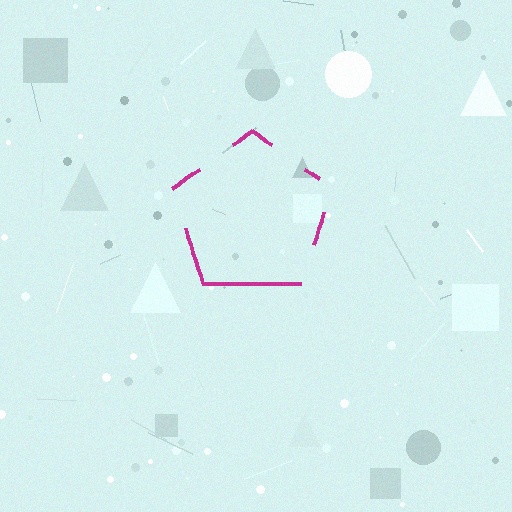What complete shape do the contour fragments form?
The contour fragments form a pentagon.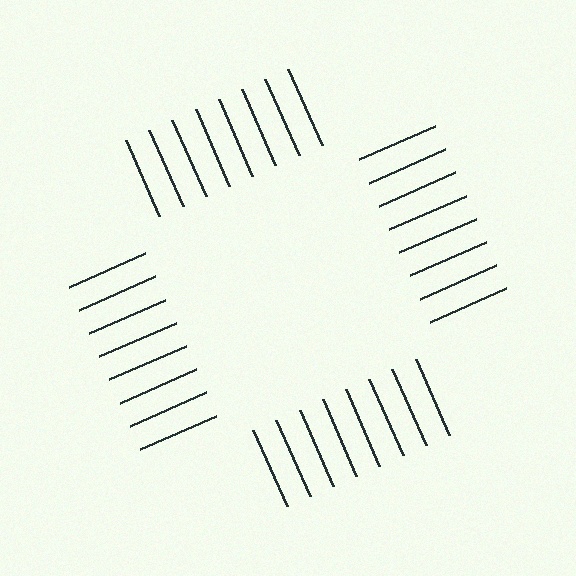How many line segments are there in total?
32 — 8 along each of the 4 edges.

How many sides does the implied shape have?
4 sides — the line-ends trace a square.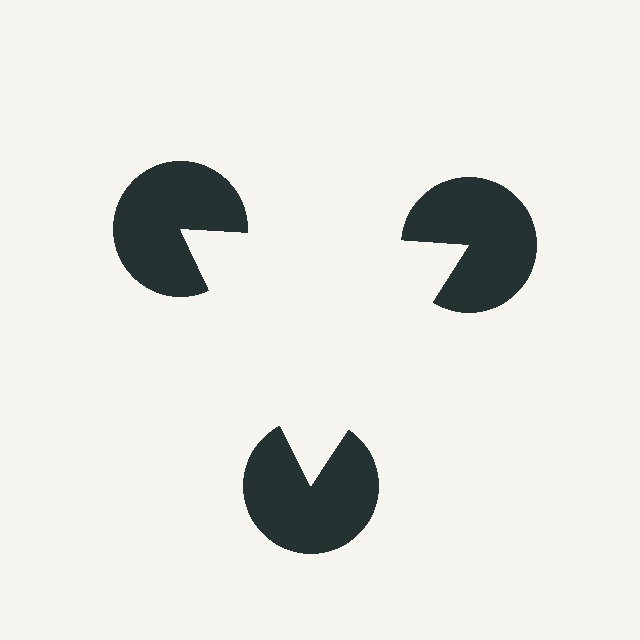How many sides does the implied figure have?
3 sides.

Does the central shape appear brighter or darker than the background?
It typically appears slightly brighter than the background, even though no actual brightness change is drawn.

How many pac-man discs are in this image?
There are 3 — one at each vertex of the illusory triangle.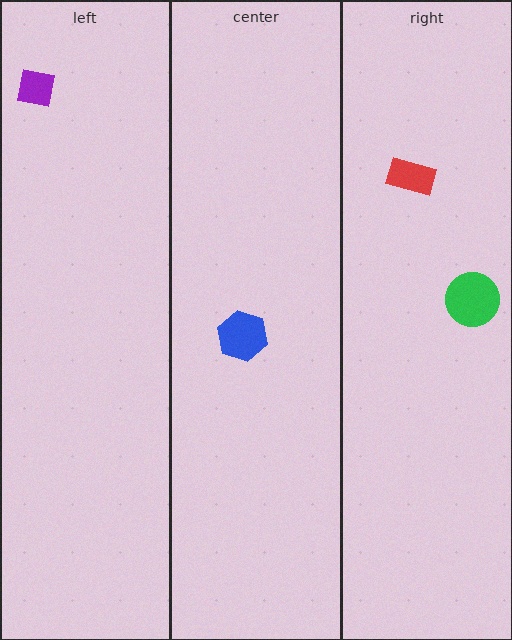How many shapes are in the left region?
1.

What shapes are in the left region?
The purple square.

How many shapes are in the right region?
2.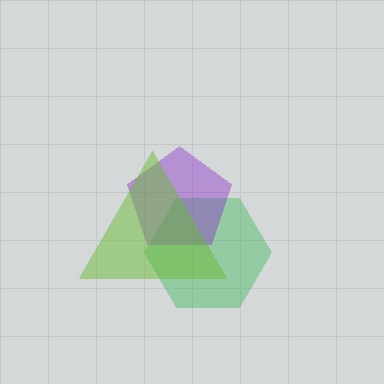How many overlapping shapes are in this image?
There are 3 overlapping shapes in the image.